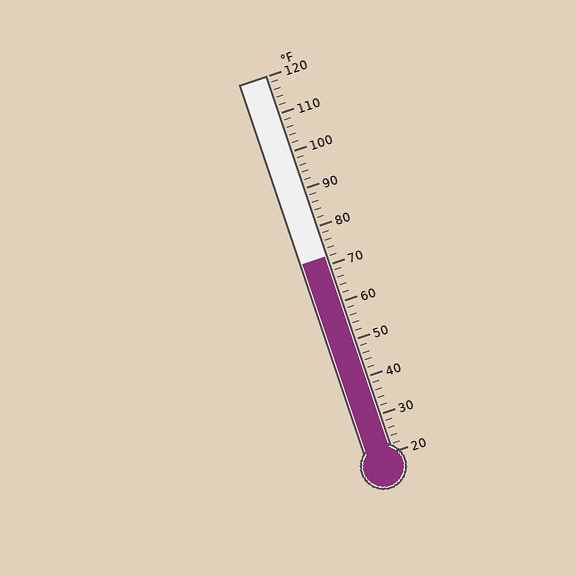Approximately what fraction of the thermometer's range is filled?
The thermometer is filled to approximately 50% of its range.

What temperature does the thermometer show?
The thermometer shows approximately 72°F.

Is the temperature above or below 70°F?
The temperature is above 70°F.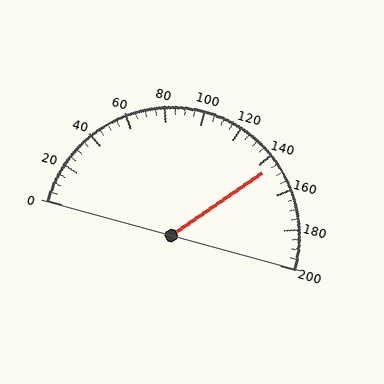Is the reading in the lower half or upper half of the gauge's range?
The reading is in the upper half of the range (0 to 200).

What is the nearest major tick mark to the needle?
The nearest major tick mark is 140.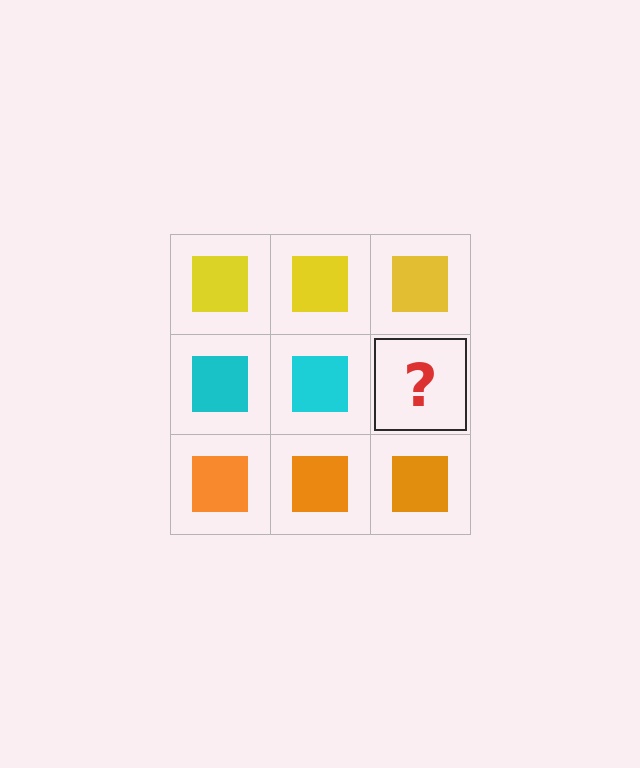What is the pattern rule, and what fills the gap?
The rule is that each row has a consistent color. The gap should be filled with a cyan square.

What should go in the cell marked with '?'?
The missing cell should contain a cyan square.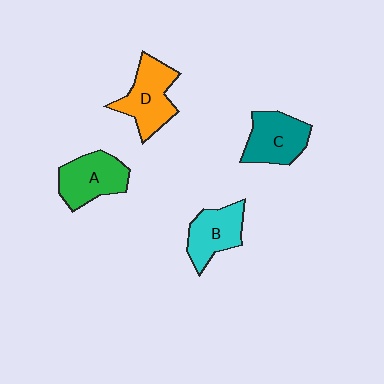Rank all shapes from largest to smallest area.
From largest to smallest: D (orange), A (green), C (teal), B (cyan).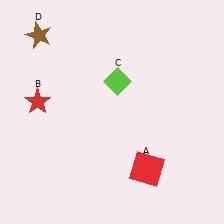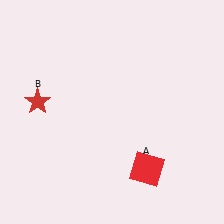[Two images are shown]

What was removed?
The brown star (D), the lime diamond (C) were removed in Image 2.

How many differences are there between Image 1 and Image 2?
There are 2 differences between the two images.